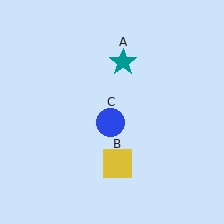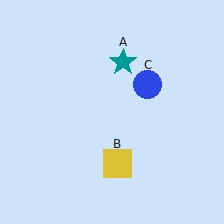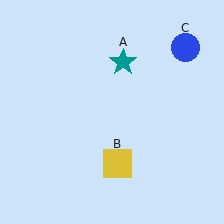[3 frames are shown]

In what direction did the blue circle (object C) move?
The blue circle (object C) moved up and to the right.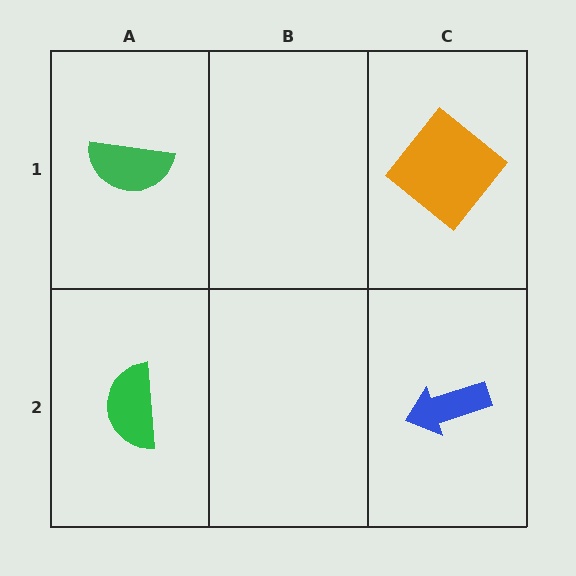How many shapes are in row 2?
2 shapes.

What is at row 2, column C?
A blue arrow.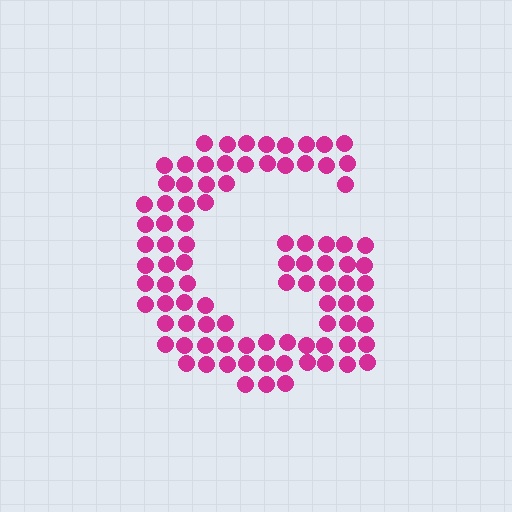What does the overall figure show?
The overall figure shows the letter G.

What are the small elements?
The small elements are circles.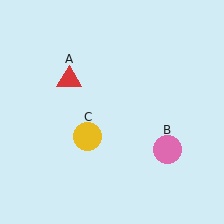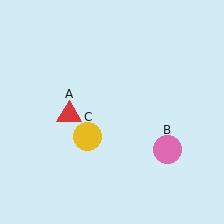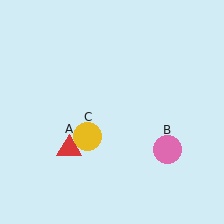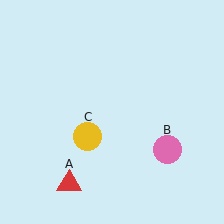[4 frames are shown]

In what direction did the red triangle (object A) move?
The red triangle (object A) moved down.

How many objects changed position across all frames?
1 object changed position: red triangle (object A).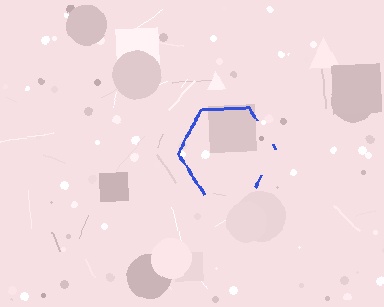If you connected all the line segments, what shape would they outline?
They would outline a hexagon.